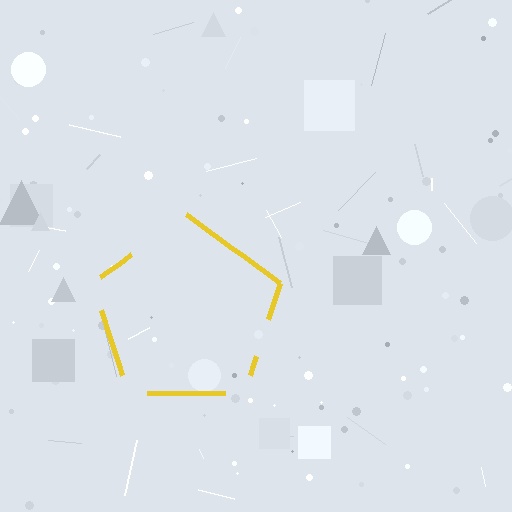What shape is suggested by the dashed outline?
The dashed outline suggests a pentagon.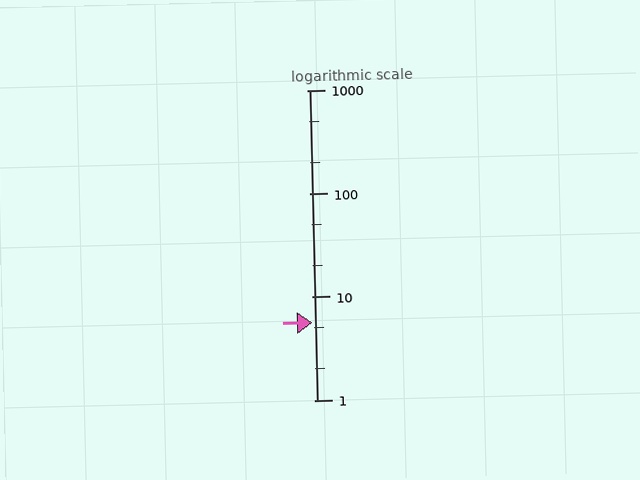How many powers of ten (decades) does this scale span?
The scale spans 3 decades, from 1 to 1000.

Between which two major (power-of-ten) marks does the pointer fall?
The pointer is between 1 and 10.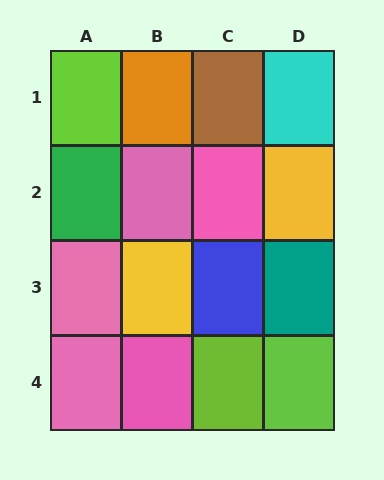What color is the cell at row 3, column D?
Teal.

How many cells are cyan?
1 cell is cyan.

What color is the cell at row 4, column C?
Lime.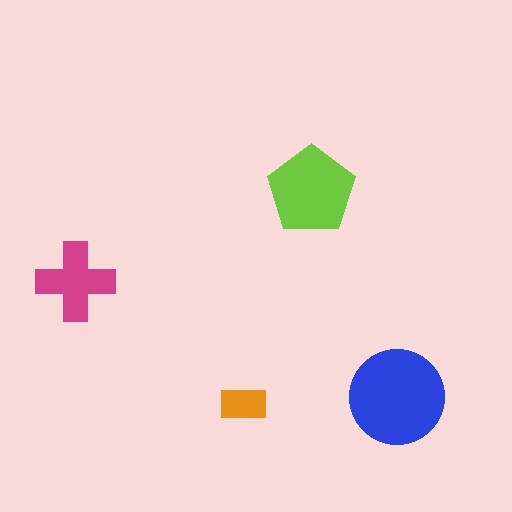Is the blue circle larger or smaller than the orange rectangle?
Larger.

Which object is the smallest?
The orange rectangle.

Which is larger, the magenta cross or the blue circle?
The blue circle.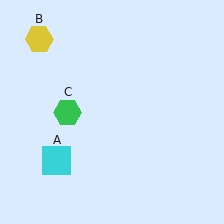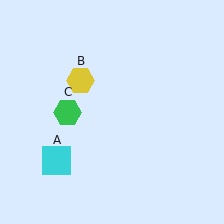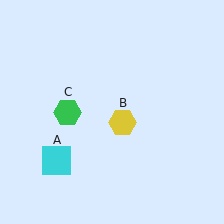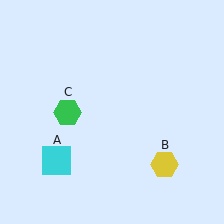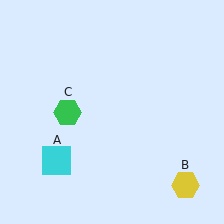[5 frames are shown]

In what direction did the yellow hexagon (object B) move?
The yellow hexagon (object B) moved down and to the right.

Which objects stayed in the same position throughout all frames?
Cyan square (object A) and green hexagon (object C) remained stationary.